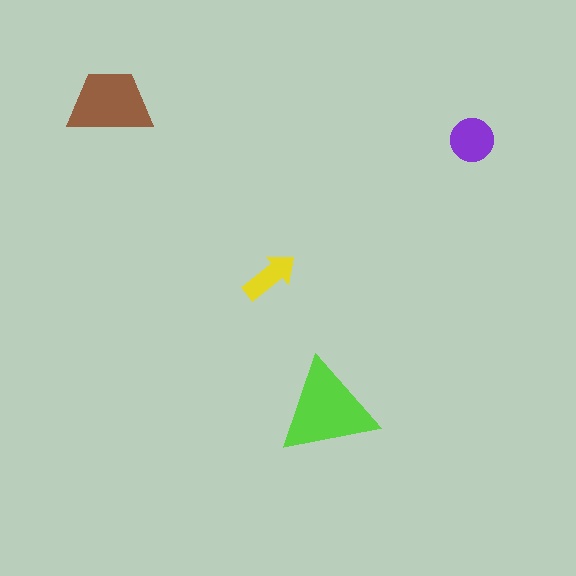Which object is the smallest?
The yellow arrow.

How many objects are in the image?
There are 4 objects in the image.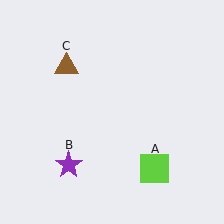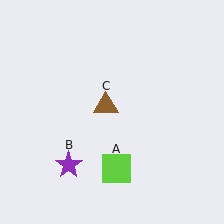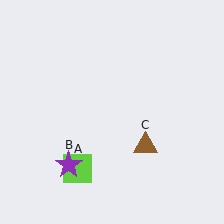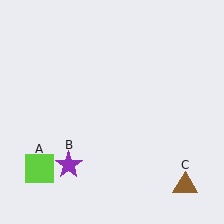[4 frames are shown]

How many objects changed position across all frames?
2 objects changed position: lime square (object A), brown triangle (object C).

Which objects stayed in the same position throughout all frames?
Purple star (object B) remained stationary.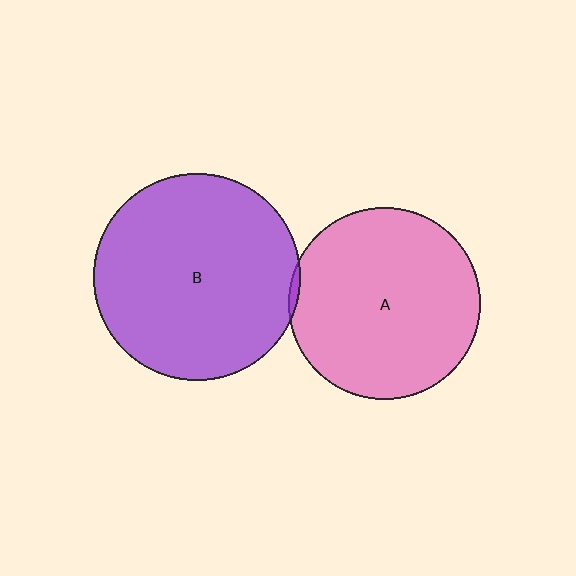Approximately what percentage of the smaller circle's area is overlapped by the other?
Approximately 5%.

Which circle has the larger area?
Circle B (purple).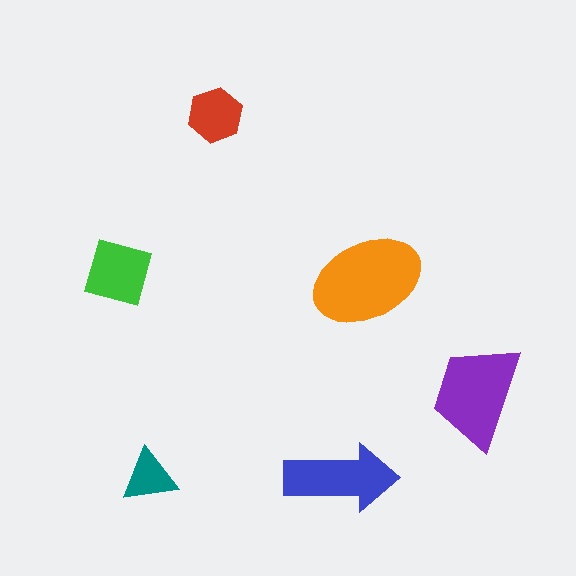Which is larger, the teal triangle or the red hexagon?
The red hexagon.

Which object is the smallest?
The teal triangle.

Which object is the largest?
The orange ellipse.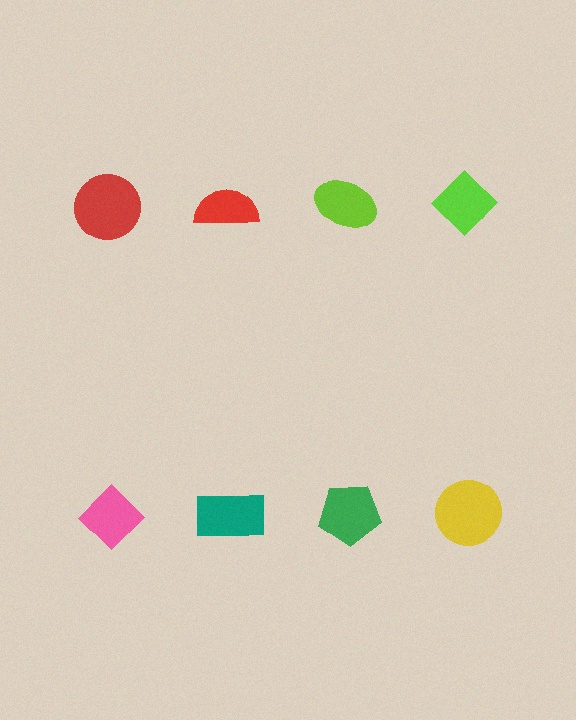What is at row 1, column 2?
A red semicircle.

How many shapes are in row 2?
4 shapes.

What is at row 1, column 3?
A lime ellipse.